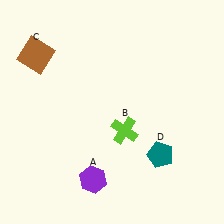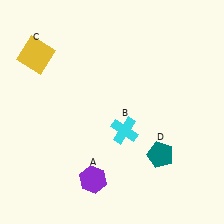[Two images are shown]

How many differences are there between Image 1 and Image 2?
There are 2 differences between the two images.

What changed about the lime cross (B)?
In Image 1, B is lime. In Image 2, it changed to cyan.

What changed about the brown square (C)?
In Image 1, C is brown. In Image 2, it changed to yellow.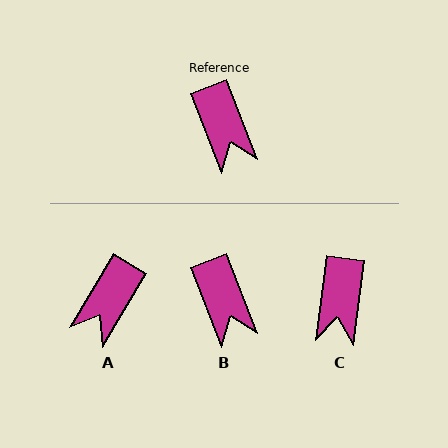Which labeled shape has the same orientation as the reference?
B.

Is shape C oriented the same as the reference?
No, it is off by about 28 degrees.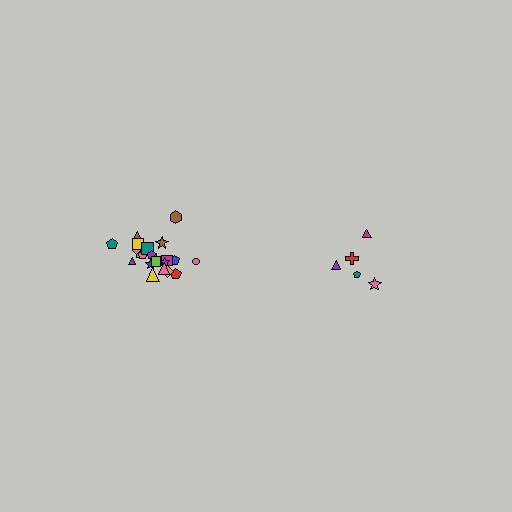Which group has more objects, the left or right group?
The left group.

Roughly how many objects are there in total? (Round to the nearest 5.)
Roughly 25 objects in total.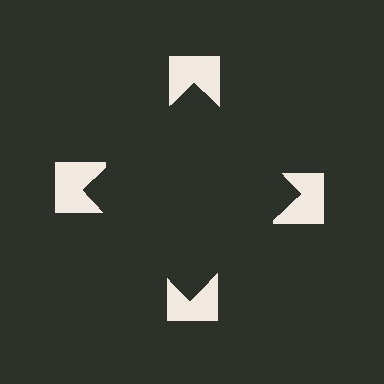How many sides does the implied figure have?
4 sides.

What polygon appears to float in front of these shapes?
An illusory square — its edges are inferred from the aligned wedge cuts in the notched squares, not physically drawn.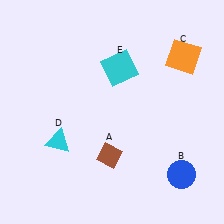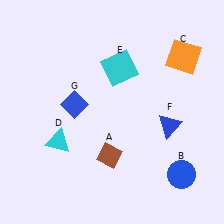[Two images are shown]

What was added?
A blue triangle (F), a blue diamond (G) were added in Image 2.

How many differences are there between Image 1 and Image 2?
There are 2 differences between the two images.